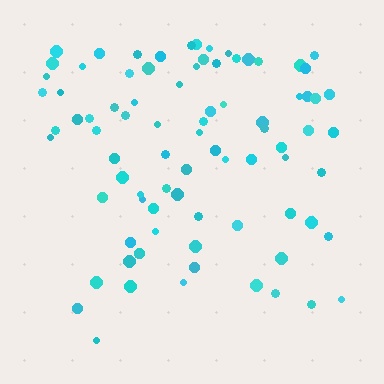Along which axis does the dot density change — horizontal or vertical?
Vertical.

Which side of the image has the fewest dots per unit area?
The bottom.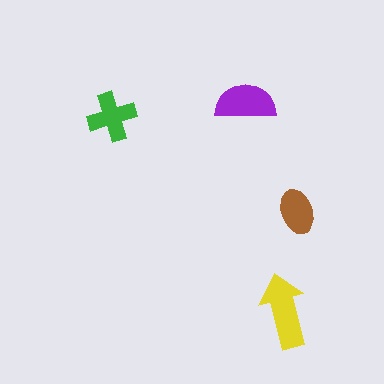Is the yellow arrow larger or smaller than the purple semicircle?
Larger.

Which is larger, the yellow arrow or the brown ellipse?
The yellow arrow.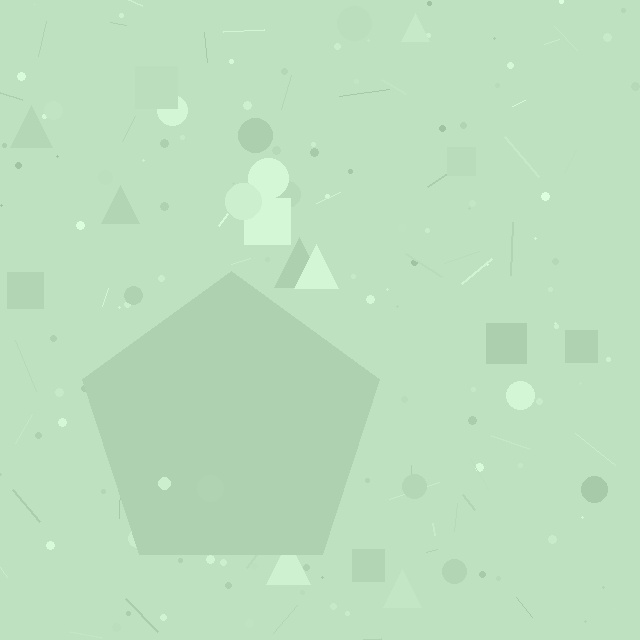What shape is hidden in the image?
A pentagon is hidden in the image.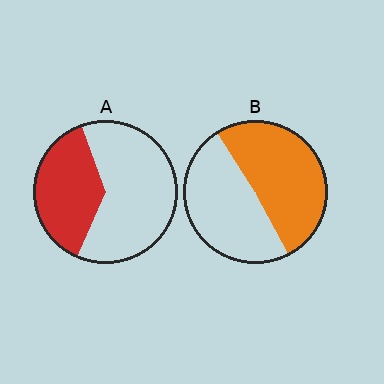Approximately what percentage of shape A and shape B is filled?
A is approximately 40% and B is approximately 50%.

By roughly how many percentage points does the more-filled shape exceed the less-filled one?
By roughly 15 percentage points (B over A).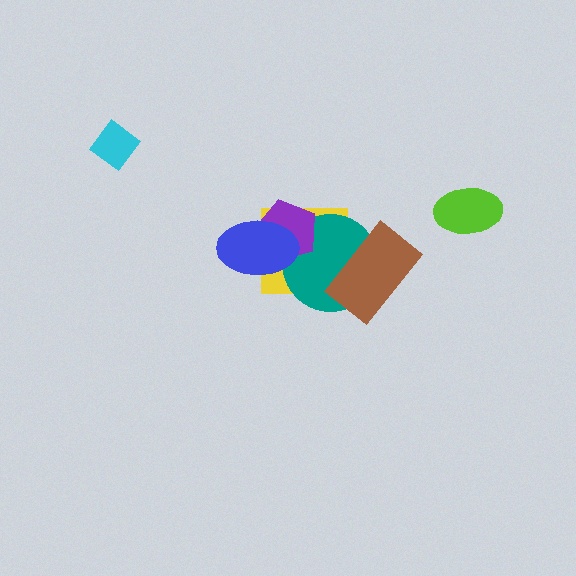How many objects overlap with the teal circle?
4 objects overlap with the teal circle.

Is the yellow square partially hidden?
Yes, it is partially covered by another shape.